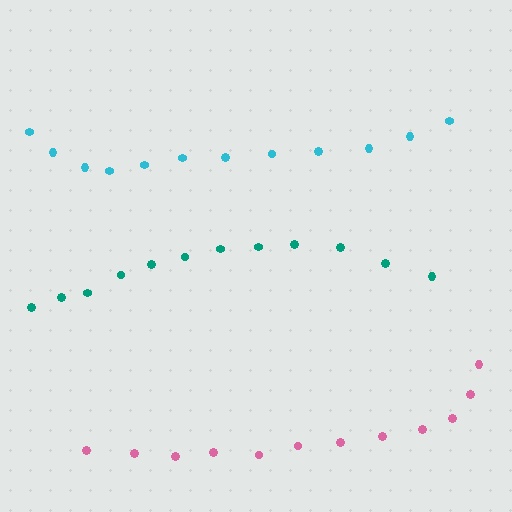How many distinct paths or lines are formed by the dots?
There are 3 distinct paths.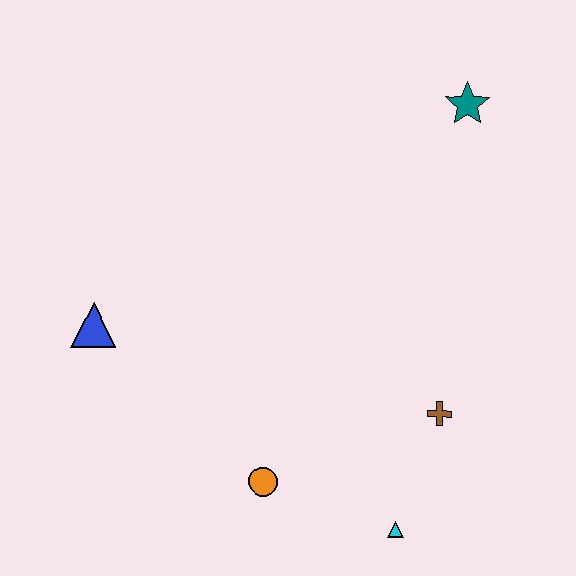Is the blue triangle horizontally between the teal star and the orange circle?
No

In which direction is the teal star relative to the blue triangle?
The teal star is to the right of the blue triangle.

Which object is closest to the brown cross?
The cyan triangle is closest to the brown cross.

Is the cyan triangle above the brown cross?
No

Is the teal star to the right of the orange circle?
Yes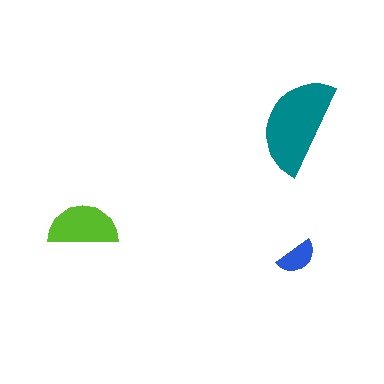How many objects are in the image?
There are 3 objects in the image.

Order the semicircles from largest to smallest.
the teal one, the lime one, the blue one.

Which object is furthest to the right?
The blue semicircle is rightmost.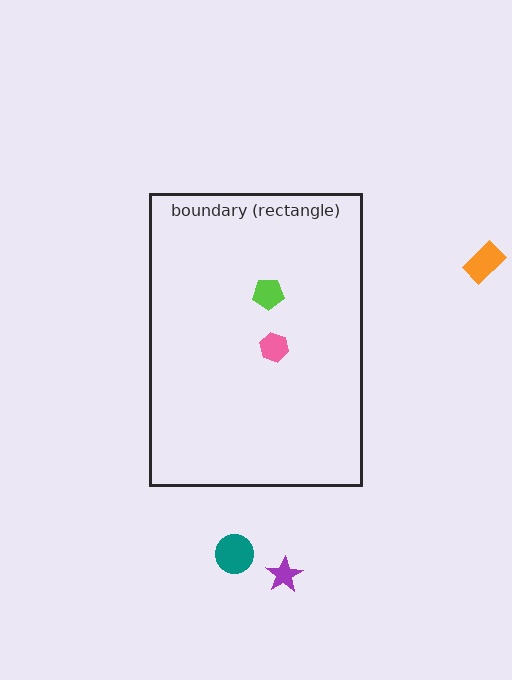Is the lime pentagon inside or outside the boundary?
Inside.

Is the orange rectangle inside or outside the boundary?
Outside.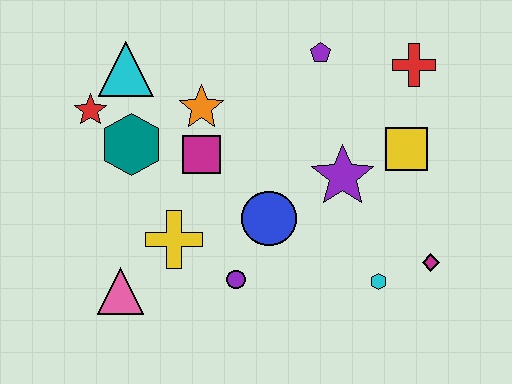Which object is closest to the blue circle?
The purple circle is closest to the blue circle.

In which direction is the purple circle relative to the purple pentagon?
The purple circle is below the purple pentagon.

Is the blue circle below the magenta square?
Yes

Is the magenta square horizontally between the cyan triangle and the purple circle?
Yes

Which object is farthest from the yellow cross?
The red cross is farthest from the yellow cross.